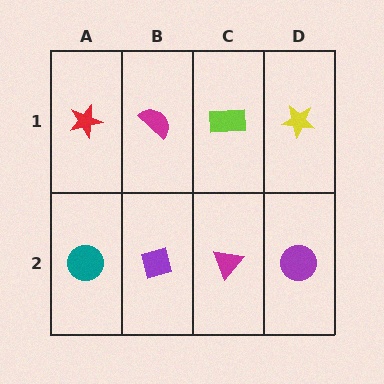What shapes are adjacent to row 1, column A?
A teal circle (row 2, column A), a magenta semicircle (row 1, column B).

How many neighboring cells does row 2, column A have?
2.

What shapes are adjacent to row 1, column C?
A magenta triangle (row 2, column C), a magenta semicircle (row 1, column B), a yellow star (row 1, column D).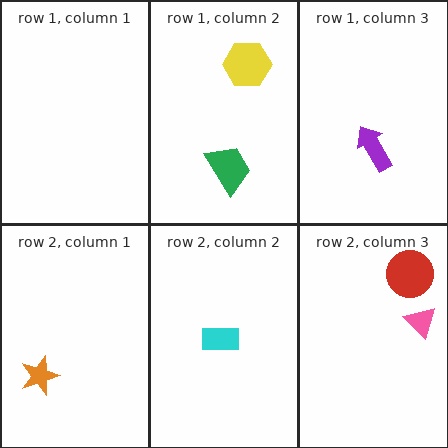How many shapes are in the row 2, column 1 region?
1.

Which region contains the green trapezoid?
The row 1, column 2 region.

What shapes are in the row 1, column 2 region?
The yellow hexagon, the green trapezoid.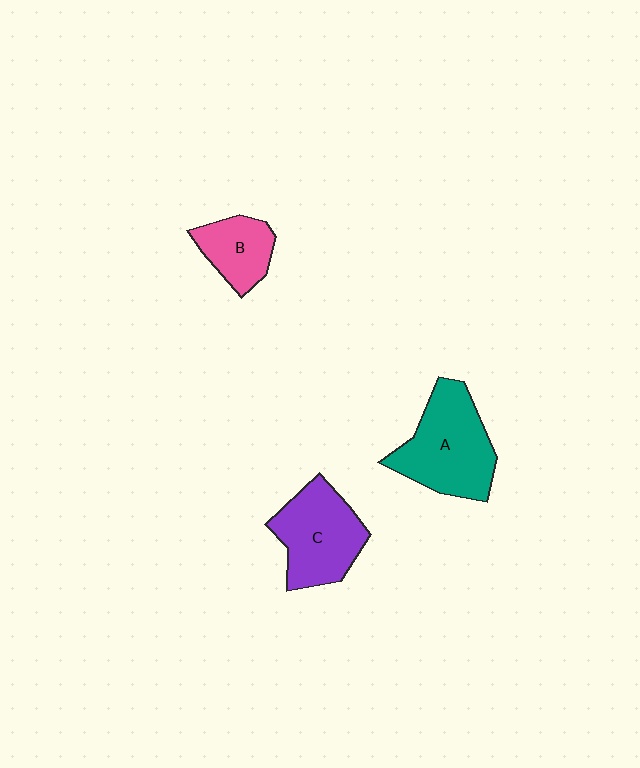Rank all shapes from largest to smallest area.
From largest to smallest: A (teal), C (purple), B (pink).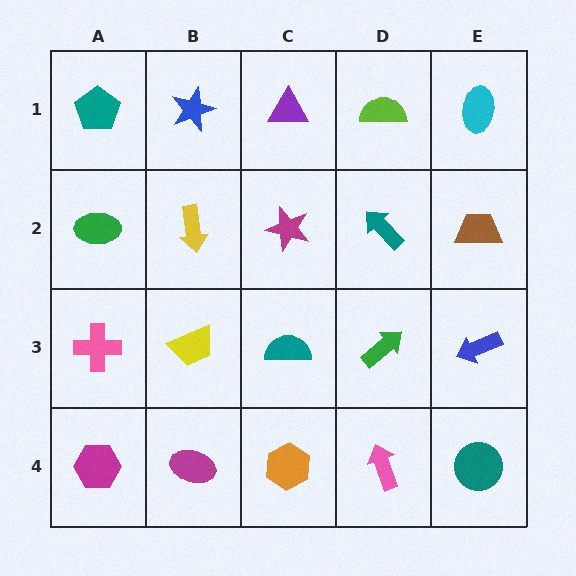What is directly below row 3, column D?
A pink arrow.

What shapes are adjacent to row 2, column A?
A teal pentagon (row 1, column A), a pink cross (row 3, column A), a yellow arrow (row 2, column B).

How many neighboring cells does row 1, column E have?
2.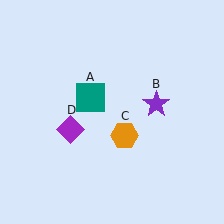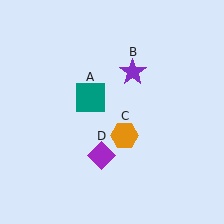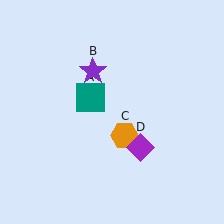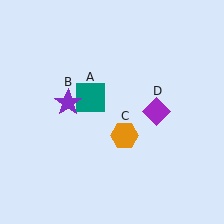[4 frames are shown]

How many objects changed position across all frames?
2 objects changed position: purple star (object B), purple diamond (object D).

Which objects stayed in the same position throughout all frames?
Teal square (object A) and orange hexagon (object C) remained stationary.